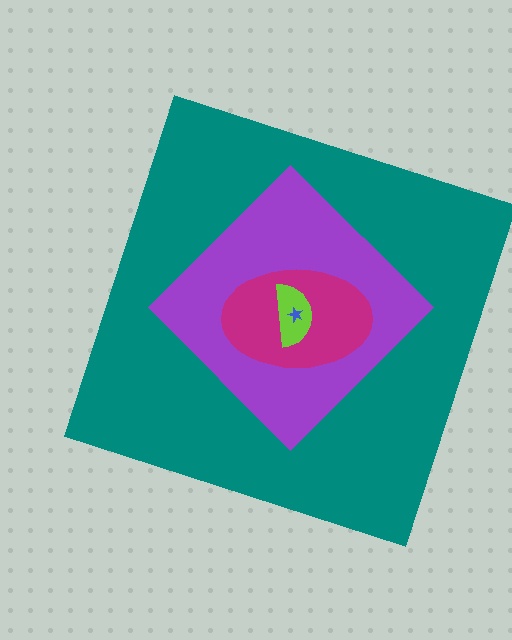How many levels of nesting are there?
5.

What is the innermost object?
The blue star.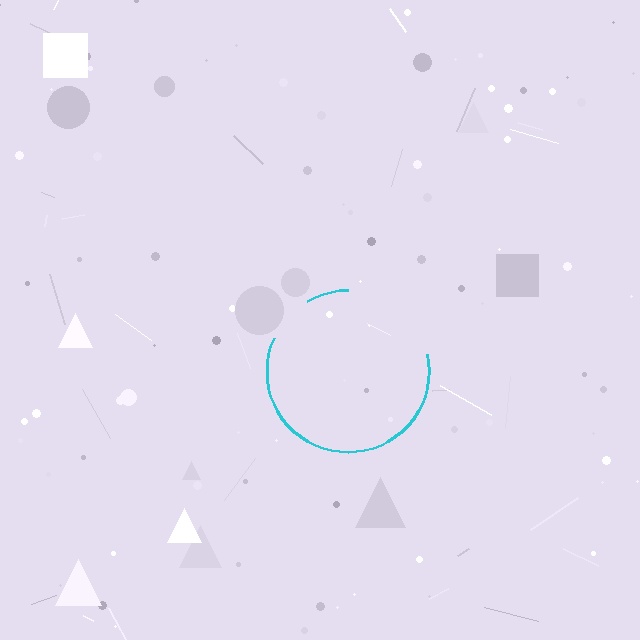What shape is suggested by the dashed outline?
The dashed outline suggests a circle.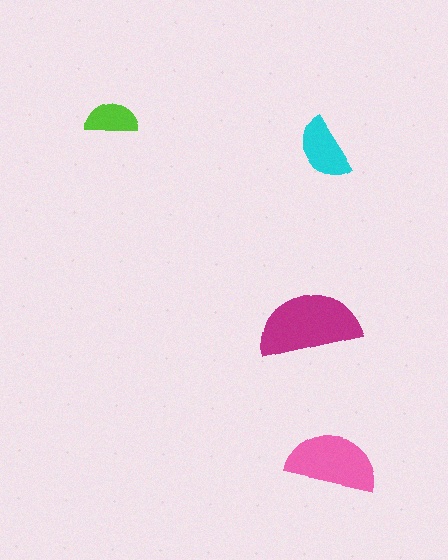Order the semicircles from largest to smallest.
the magenta one, the pink one, the cyan one, the lime one.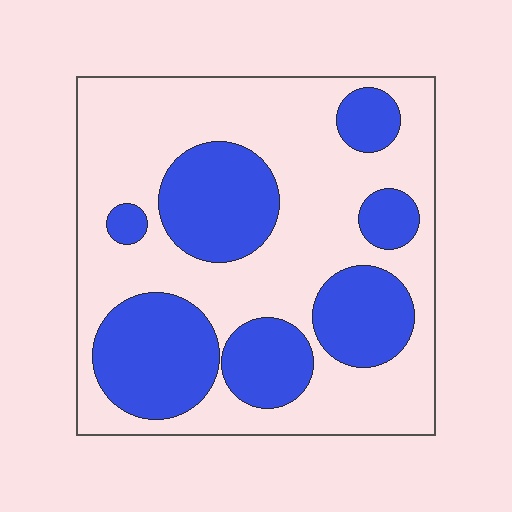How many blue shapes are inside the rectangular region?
7.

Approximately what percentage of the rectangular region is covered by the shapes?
Approximately 35%.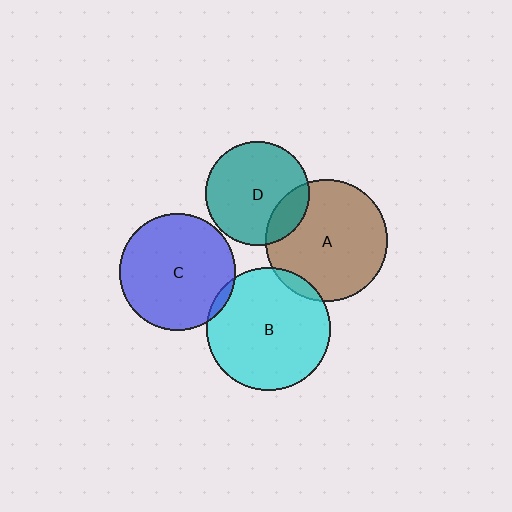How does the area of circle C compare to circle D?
Approximately 1.2 times.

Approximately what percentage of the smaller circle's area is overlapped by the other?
Approximately 20%.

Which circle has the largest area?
Circle B (cyan).